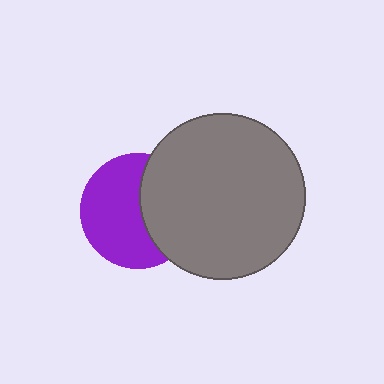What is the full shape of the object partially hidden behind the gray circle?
The partially hidden object is a purple circle.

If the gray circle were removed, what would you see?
You would see the complete purple circle.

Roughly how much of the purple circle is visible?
About half of it is visible (roughly 60%).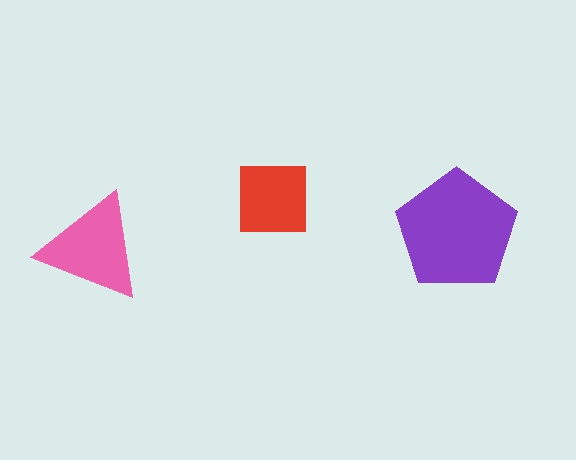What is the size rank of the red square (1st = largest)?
3rd.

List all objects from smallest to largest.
The red square, the pink triangle, the purple pentagon.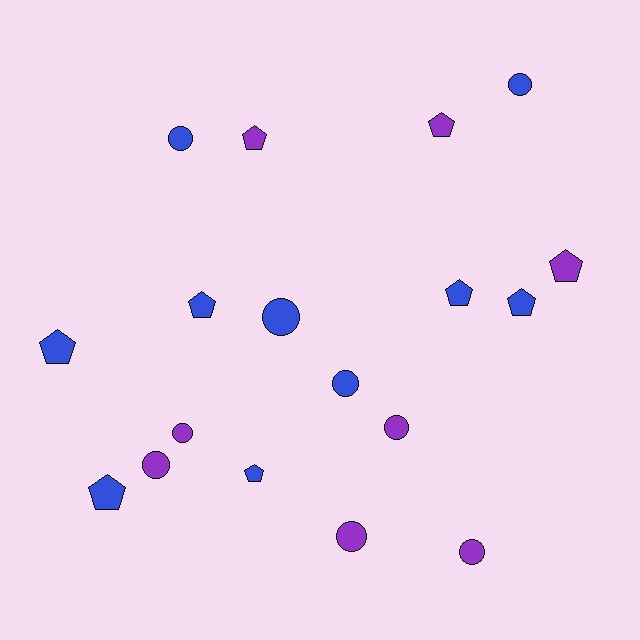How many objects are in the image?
There are 18 objects.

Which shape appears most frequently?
Pentagon, with 9 objects.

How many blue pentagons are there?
There are 6 blue pentagons.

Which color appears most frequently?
Blue, with 10 objects.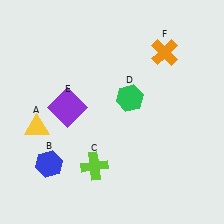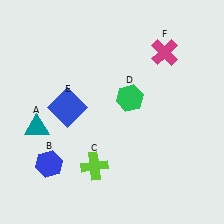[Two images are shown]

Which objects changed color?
A changed from yellow to teal. E changed from purple to blue. F changed from orange to magenta.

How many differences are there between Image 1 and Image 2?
There are 3 differences between the two images.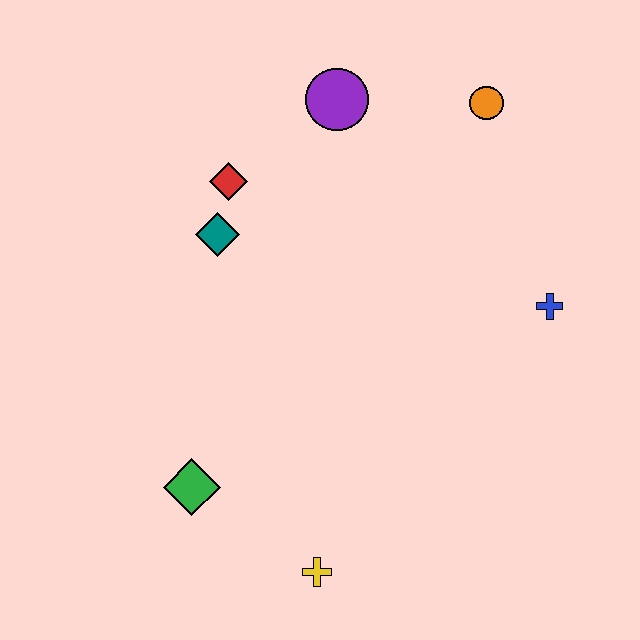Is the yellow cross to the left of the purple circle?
Yes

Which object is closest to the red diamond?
The teal diamond is closest to the red diamond.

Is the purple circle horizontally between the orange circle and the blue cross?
No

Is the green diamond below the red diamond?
Yes